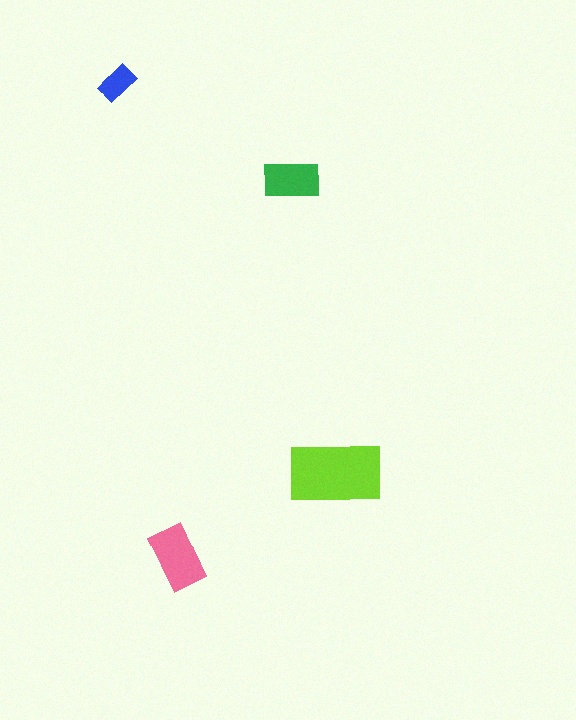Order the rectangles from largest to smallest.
the lime one, the pink one, the green one, the blue one.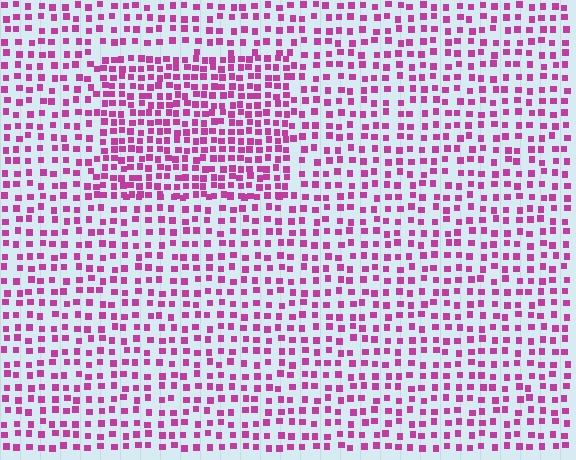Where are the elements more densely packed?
The elements are more densely packed inside the rectangle boundary.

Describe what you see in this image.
The image contains small magenta elements arranged at two different densities. A rectangle-shaped region is visible where the elements are more densely packed than the surrounding area.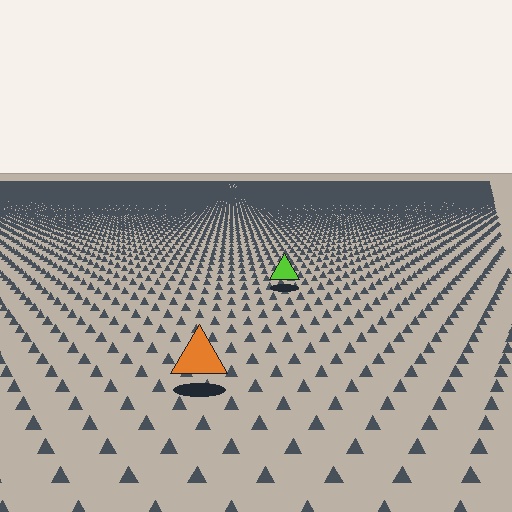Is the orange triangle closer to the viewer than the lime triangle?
Yes. The orange triangle is closer — you can tell from the texture gradient: the ground texture is coarser near it.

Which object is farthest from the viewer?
The lime triangle is farthest from the viewer. It appears smaller and the ground texture around it is denser.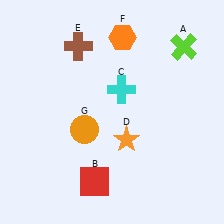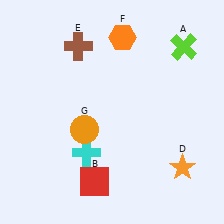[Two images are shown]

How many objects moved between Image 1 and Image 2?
2 objects moved between the two images.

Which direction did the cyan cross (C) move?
The cyan cross (C) moved down.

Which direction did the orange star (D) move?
The orange star (D) moved right.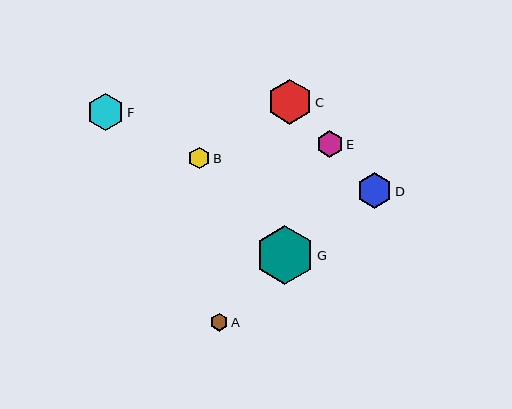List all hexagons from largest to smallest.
From largest to smallest: G, C, F, D, E, B, A.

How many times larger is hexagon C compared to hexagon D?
Hexagon C is approximately 1.3 times the size of hexagon D.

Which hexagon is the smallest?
Hexagon A is the smallest with a size of approximately 18 pixels.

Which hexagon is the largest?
Hexagon G is the largest with a size of approximately 58 pixels.